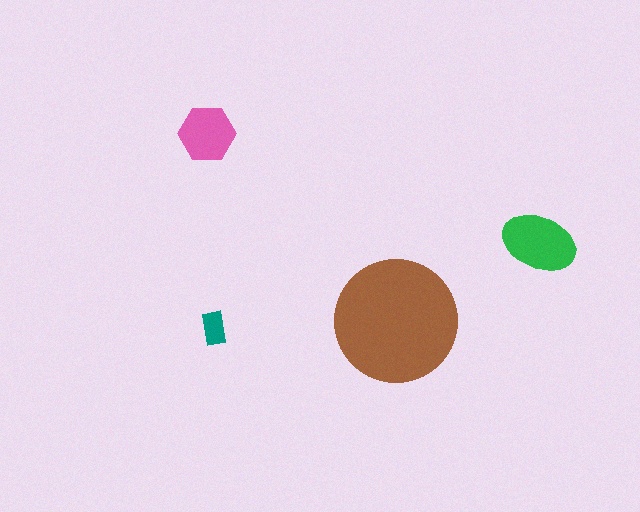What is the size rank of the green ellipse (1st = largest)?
2nd.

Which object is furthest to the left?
The pink hexagon is leftmost.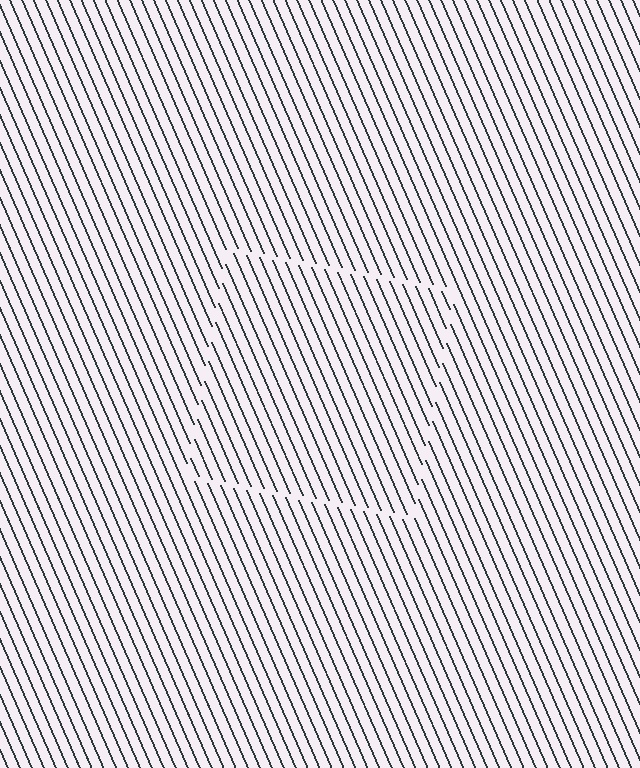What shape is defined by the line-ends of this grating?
An illusory square. The interior of the shape contains the same grating, shifted by half a period — the contour is defined by the phase discontinuity where line-ends from the inner and outer gratings abut.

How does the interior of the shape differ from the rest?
The interior of the shape contains the same grating, shifted by half a period — the contour is defined by the phase discontinuity where line-ends from the inner and outer gratings abut.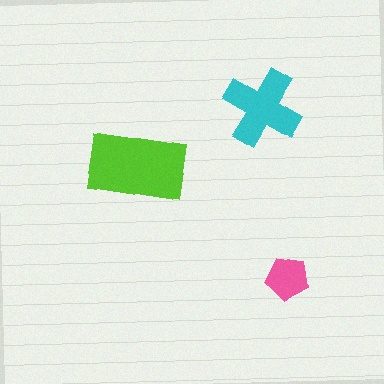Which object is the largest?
The lime rectangle.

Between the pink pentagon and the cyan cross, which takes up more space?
The cyan cross.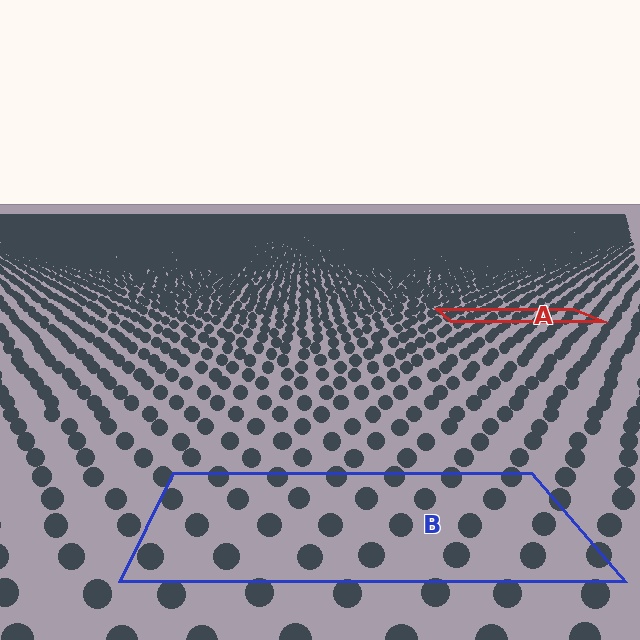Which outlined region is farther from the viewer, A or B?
Region A is farther from the viewer — the texture elements inside it appear smaller and more densely packed.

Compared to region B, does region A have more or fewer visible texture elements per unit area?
Region A has more texture elements per unit area — they are packed more densely because it is farther away.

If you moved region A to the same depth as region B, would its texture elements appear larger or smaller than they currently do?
They would appear larger. At a closer depth, the same texture elements are projected at a bigger on-screen size.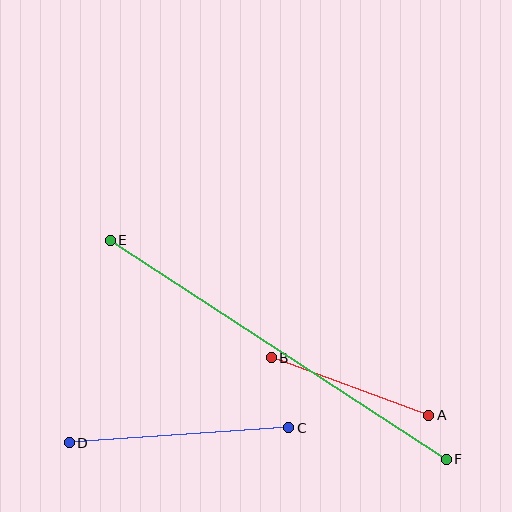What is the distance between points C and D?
The distance is approximately 220 pixels.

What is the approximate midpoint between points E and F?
The midpoint is at approximately (278, 350) pixels.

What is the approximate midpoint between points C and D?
The midpoint is at approximately (179, 435) pixels.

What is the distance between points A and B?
The distance is approximately 168 pixels.